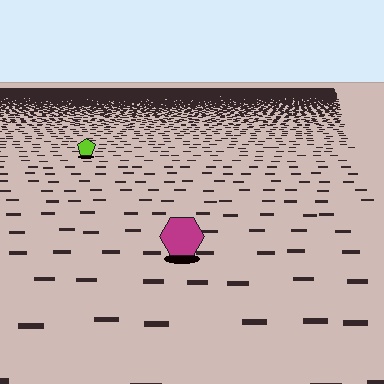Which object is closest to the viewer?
The magenta hexagon is closest. The texture marks near it are larger and more spread out.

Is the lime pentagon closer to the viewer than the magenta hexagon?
No. The magenta hexagon is closer — you can tell from the texture gradient: the ground texture is coarser near it.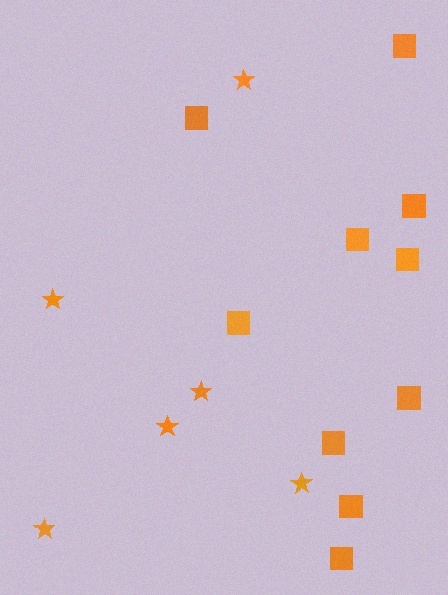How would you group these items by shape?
There are 2 groups: one group of squares (10) and one group of stars (6).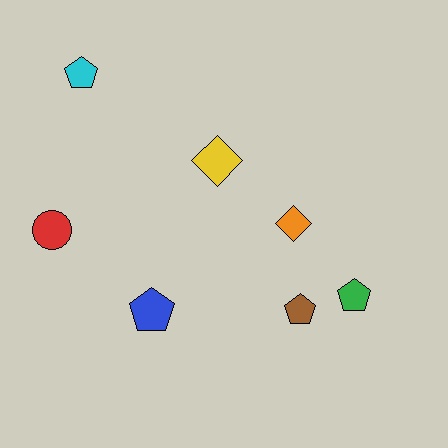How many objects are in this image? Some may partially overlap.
There are 7 objects.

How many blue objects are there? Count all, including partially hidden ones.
There is 1 blue object.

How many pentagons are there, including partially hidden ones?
There are 4 pentagons.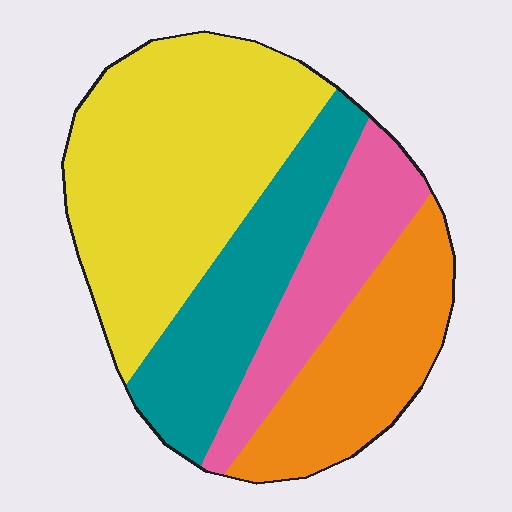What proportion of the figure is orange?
Orange takes up about one fifth (1/5) of the figure.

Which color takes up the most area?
Yellow, at roughly 40%.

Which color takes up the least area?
Pink, at roughly 15%.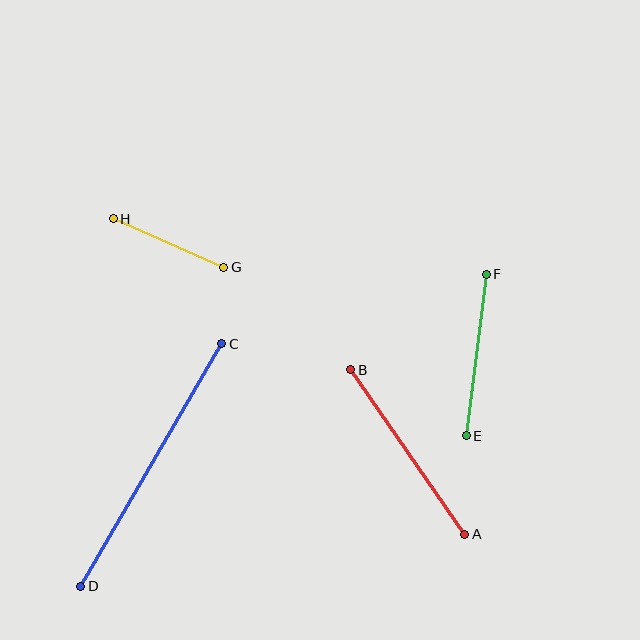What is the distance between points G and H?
The distance is approximately 120 pixels.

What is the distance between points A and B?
The distance is approximately 200 pixels.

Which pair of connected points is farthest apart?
Points C and D are farthest apart.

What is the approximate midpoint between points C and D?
The midpoint is at approximately (151, 465) pixels.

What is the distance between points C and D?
The distance is approximately 280 pixels.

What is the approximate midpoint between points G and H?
The midpoint is at approximately (168, 243) pixels.